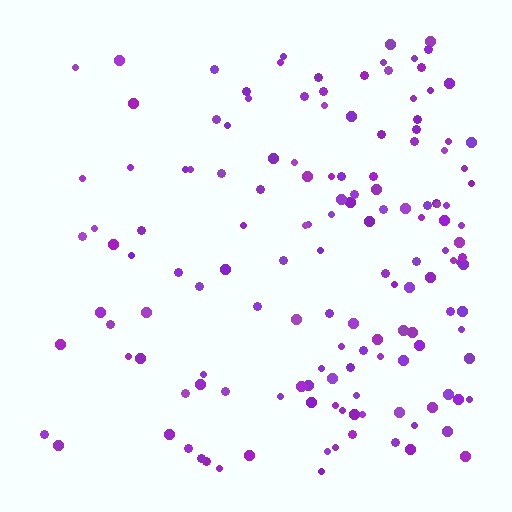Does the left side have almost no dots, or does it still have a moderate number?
Still a moderate number, just noticeably fewer than the right.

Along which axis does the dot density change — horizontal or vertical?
Horizontal.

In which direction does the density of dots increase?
From left to right, with the right side densest.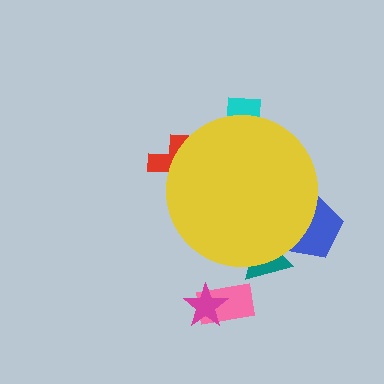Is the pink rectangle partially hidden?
No, the pink rectangle is fully visible.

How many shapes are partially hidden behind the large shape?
4 shapes are partially hidden.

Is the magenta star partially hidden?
No, the magenta star is fully visible.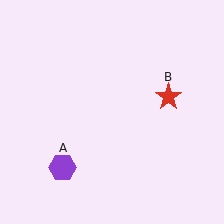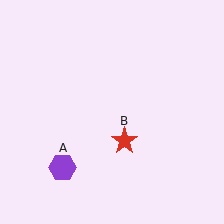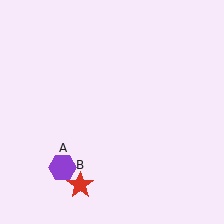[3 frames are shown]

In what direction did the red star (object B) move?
The red star (object B) moved down and to the left.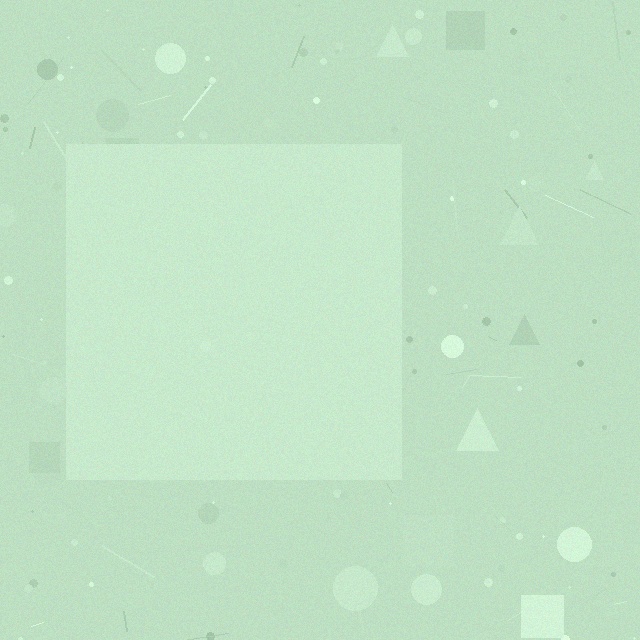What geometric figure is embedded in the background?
A square is embedded in the background.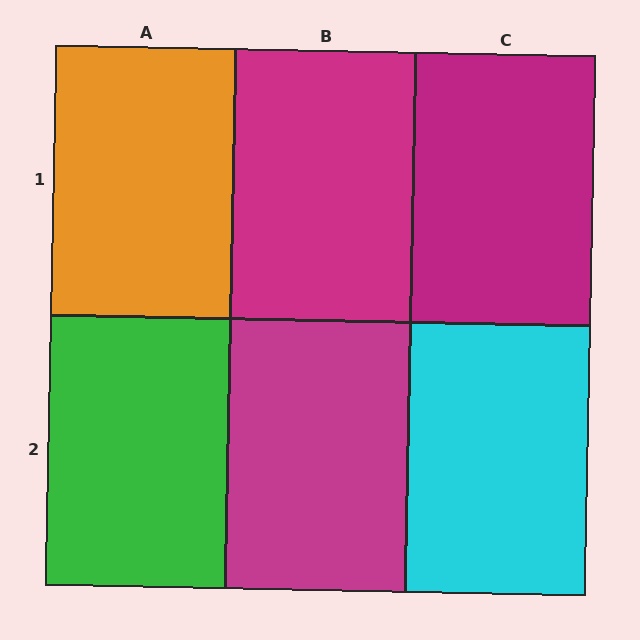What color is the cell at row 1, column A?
Orange.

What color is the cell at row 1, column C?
Magenta.